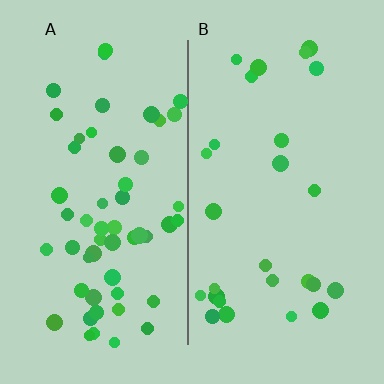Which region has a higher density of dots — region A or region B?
A (the left).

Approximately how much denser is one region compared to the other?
Approximately 2.0× — region A over region B.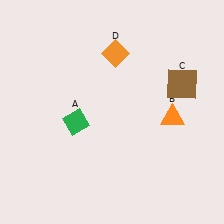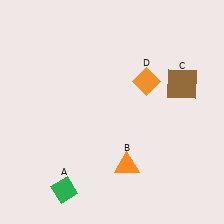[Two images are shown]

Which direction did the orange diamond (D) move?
The orange diamond (D) moved right.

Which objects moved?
The objects that moved are: the green diamond (A), the orange triangle (B), the orange diamond (D).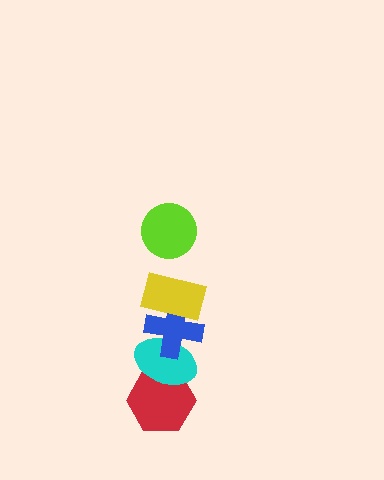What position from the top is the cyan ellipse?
The cyan ellipse is 4th from the top.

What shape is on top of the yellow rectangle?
The lime circle is on top of the yellow rectangle.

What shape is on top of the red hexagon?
The cyan ellipse is on top of the red hexagon.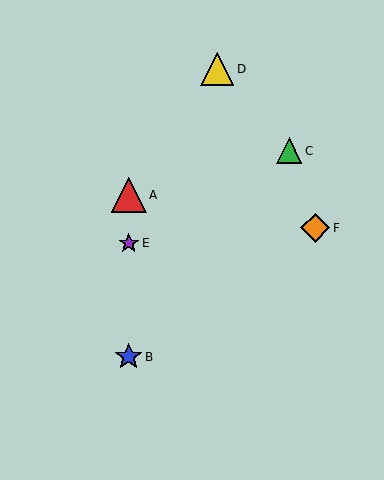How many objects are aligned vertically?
3 objects (A, B, E) are aligned vertically.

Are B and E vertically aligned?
Yes, both are at x≈129.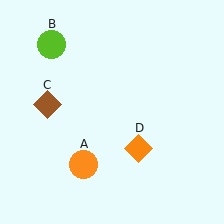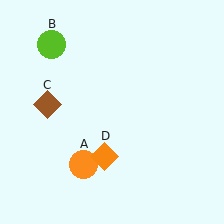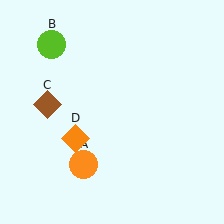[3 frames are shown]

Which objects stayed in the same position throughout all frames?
Orange circle (object A) and lime circle (object B) and brown diamond (object C) remained stationary.